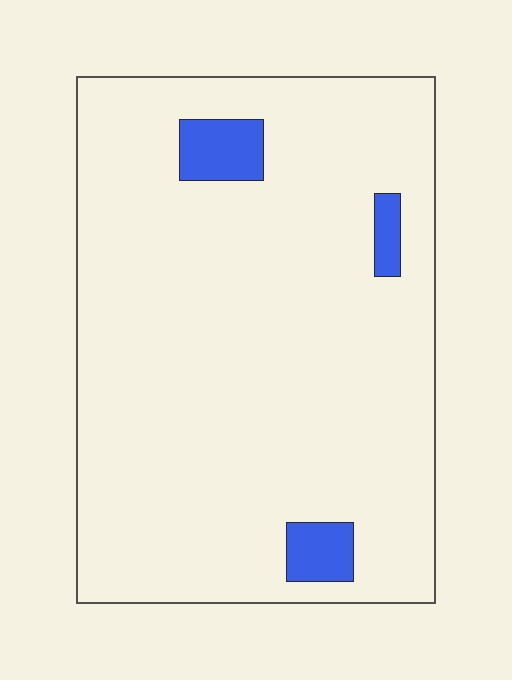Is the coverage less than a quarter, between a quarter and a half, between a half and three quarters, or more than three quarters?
Less than a quarter.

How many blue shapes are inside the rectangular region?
3.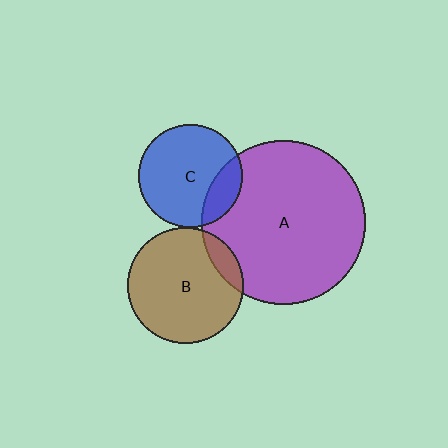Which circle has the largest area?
Circle A (purple).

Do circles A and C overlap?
Yes.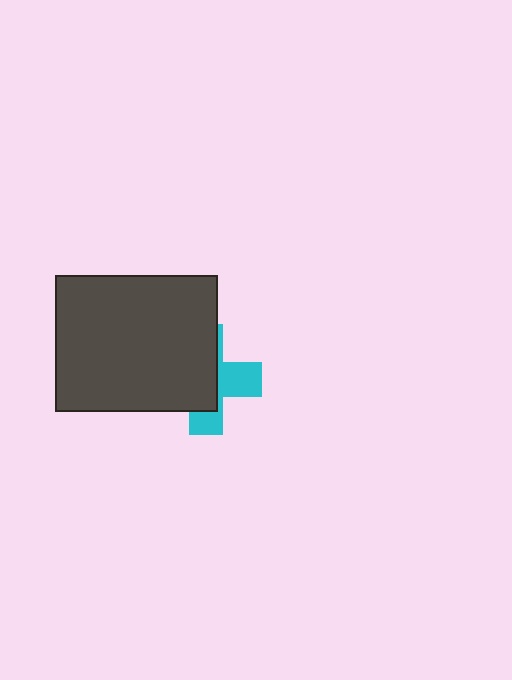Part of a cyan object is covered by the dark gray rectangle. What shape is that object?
It is a cross.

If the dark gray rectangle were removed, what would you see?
You would see the complete cyan cross.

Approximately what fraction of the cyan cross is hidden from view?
Roughly 59% of the cyan cross is hidden behind the dark gray rectangle.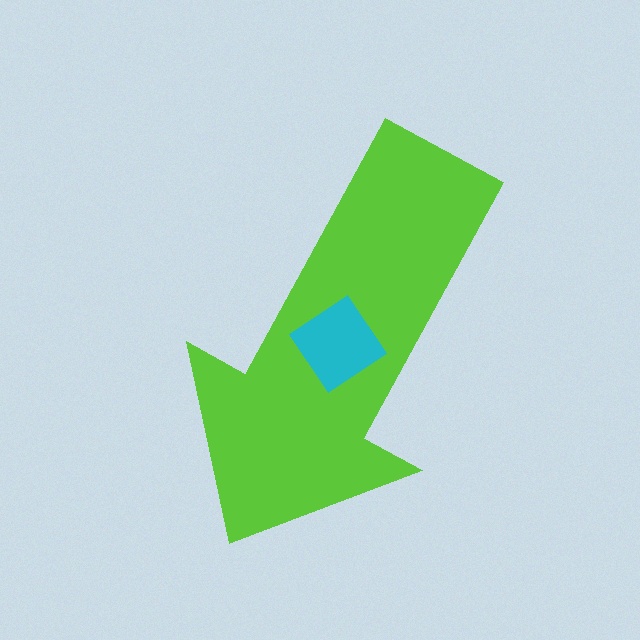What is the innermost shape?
The cyan diamond.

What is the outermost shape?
The lime arrow.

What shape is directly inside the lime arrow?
The cyan diamond.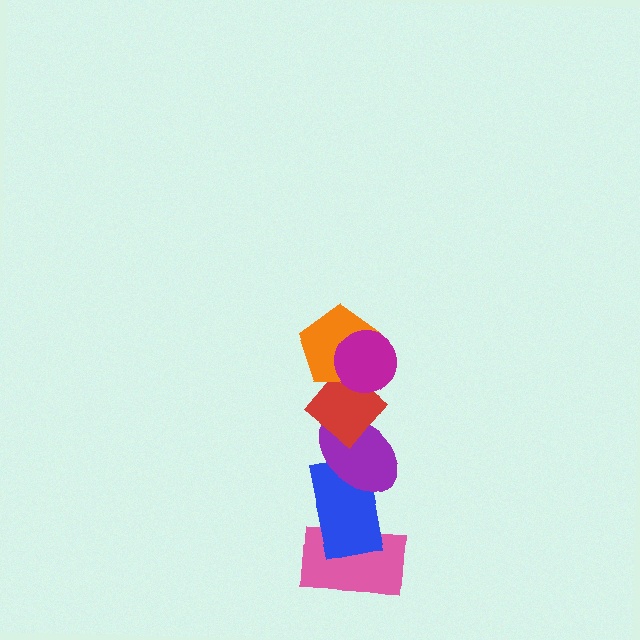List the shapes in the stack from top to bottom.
From top to bottom: the magenta circle, the orange pentagon, the red diamond, the purple ellipse, the blue rectangle, the pink rectangle.